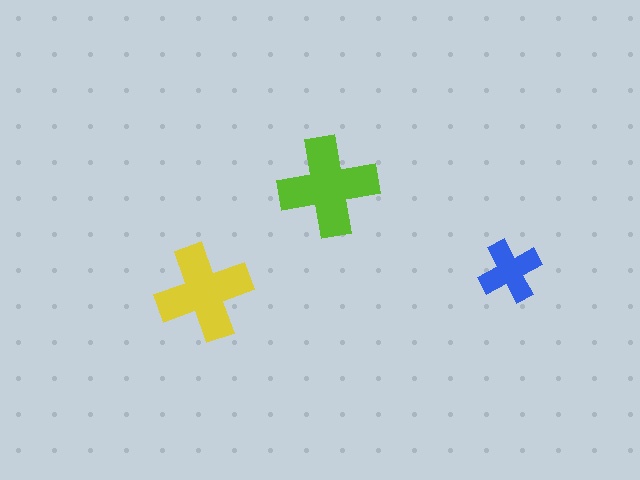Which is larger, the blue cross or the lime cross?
The lime one.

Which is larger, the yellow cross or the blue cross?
The yellow one.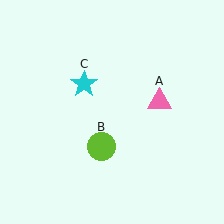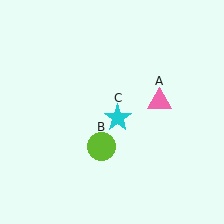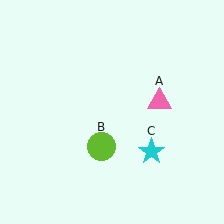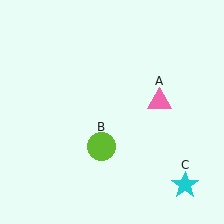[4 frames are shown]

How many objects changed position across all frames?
1 object changed position: cyan star (object C).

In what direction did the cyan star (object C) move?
The cyan star (object C) moved down and to the right.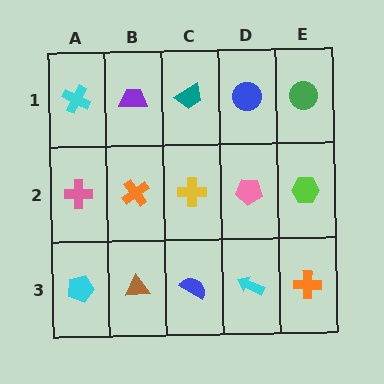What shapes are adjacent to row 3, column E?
A lime hexagon (row 2, column E), a cyan arrow (row 3, column D).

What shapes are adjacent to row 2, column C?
A teal trapezoid (row 1, column C), a blue semicircle (row 3, column C), an orange cross (row 2, column B), a pink pentagon (row 2, column D).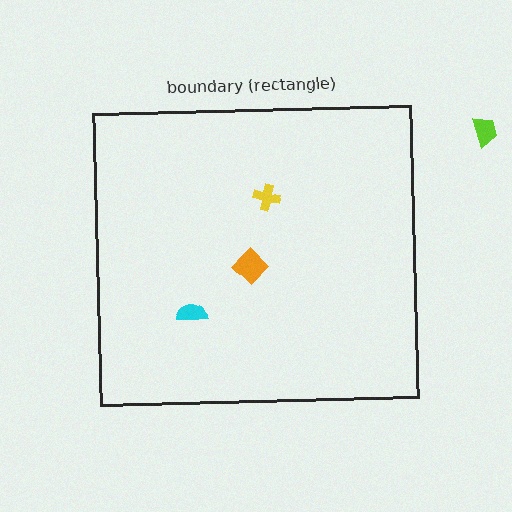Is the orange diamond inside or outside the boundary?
Inside.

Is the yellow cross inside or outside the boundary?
Inside.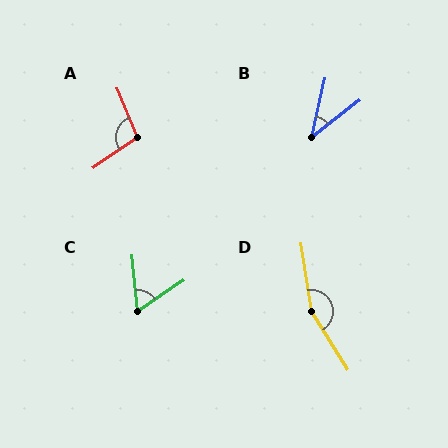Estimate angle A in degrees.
Approximately 103 degrees.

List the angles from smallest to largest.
B (39°), C (61°), A (103°), D (157°).